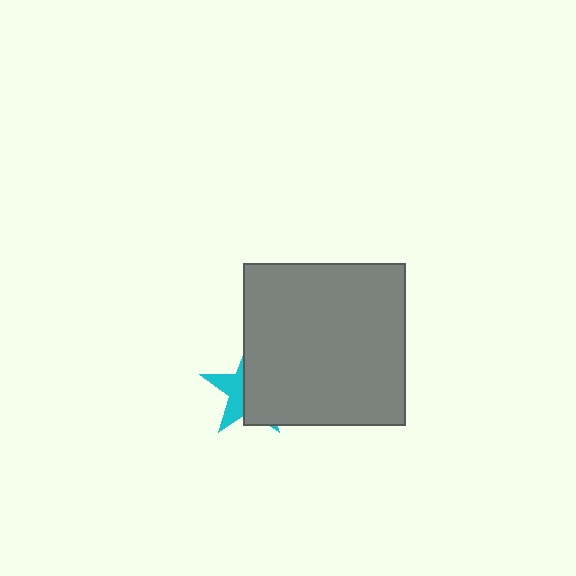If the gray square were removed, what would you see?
You would see the complete cyan star.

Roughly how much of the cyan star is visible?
A small part of it is visible (roughly 40%).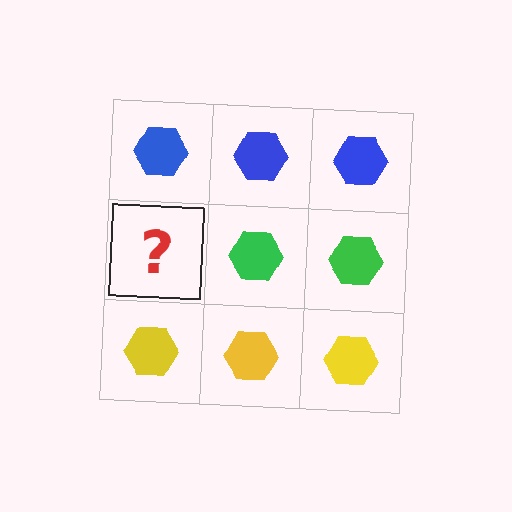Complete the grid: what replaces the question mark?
The question mark should be replaced with a green hexagon.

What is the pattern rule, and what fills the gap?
The rule is that each row has a consistent color. The gap should be filled with a green hexagon.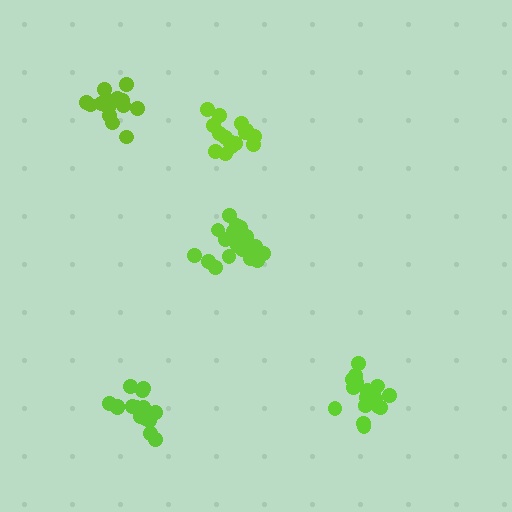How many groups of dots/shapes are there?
There are 5 groups.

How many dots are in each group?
Group 1: 18 dots, Group 2: 20 dots, Group 3: 20 dots, Group 4: 15 dots, Group 5: 14 dots (87 total).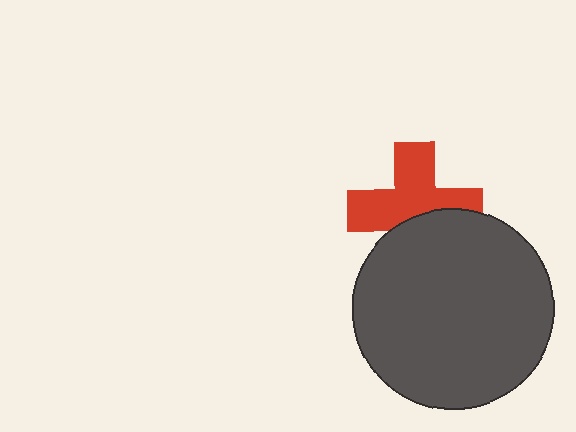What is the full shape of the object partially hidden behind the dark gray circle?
The partially hidden object is a red cross.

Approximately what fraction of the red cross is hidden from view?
Roughly 37% of the red cross is hidden behind the dark gray circle.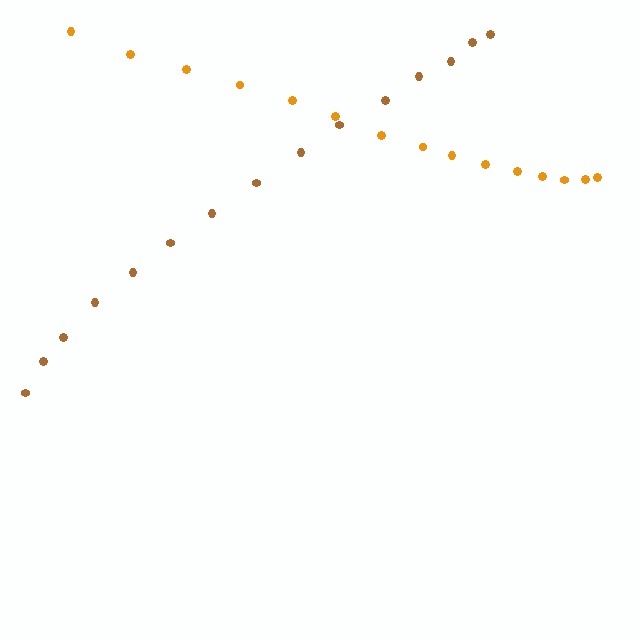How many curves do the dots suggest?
There are 2 distinct paths.